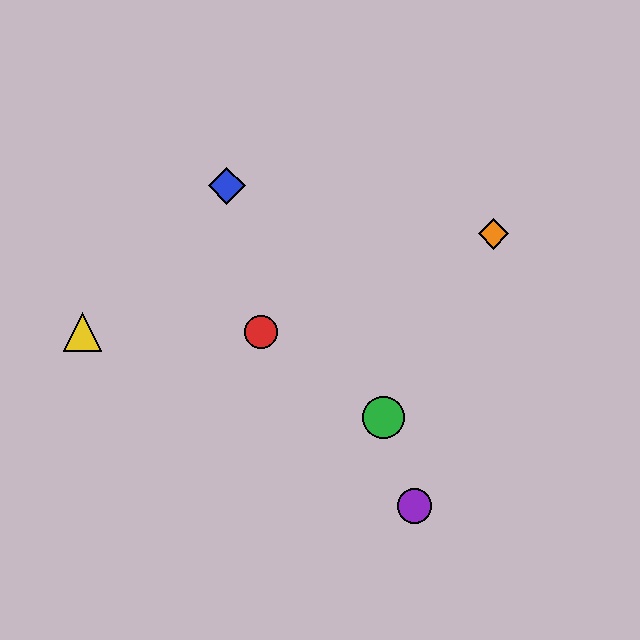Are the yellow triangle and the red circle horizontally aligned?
Yes, both are at y≈332.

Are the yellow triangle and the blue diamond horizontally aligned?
No, the yellow triangle is at y≈332 and the blue diamond is at y≈186.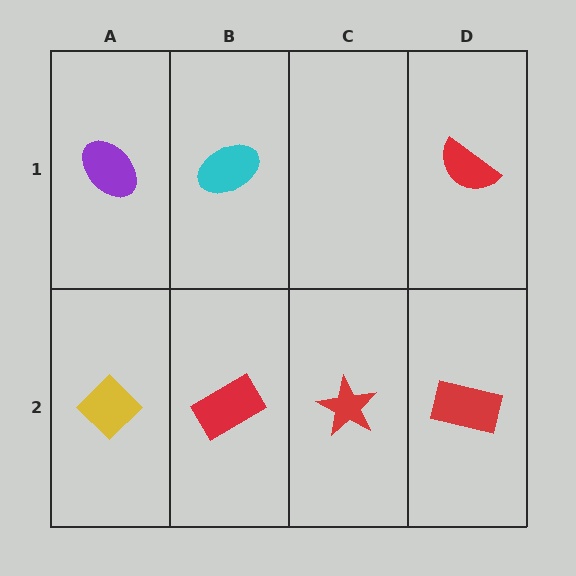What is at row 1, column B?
A cyan ellipse.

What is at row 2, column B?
A red rectangle.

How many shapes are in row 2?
4 shapes.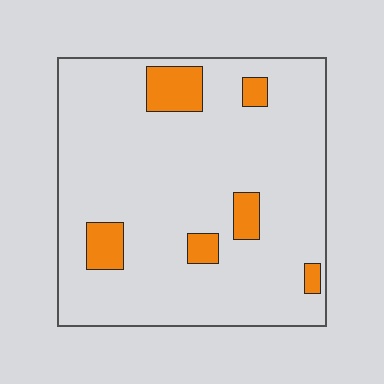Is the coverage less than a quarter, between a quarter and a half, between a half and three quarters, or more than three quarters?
Less than a quarter.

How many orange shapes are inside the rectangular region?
6.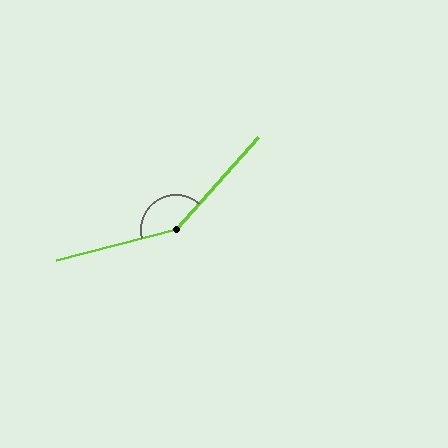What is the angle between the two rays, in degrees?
Approximately 146 degrees.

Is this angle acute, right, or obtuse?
It is obtuse.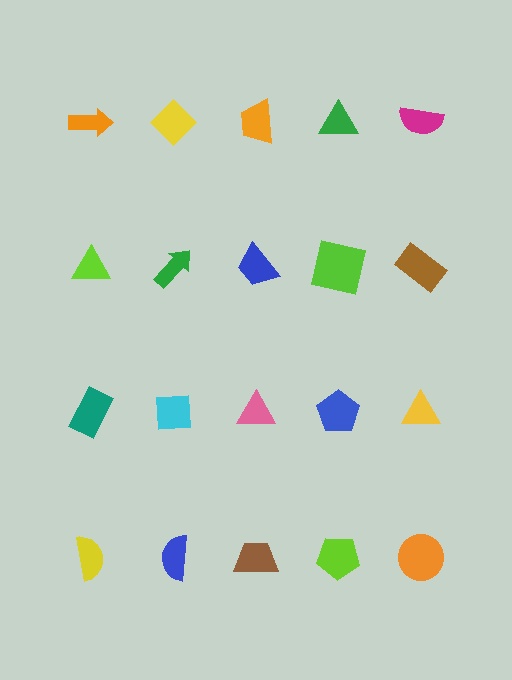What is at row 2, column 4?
A lime square.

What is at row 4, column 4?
A lime pentagon.